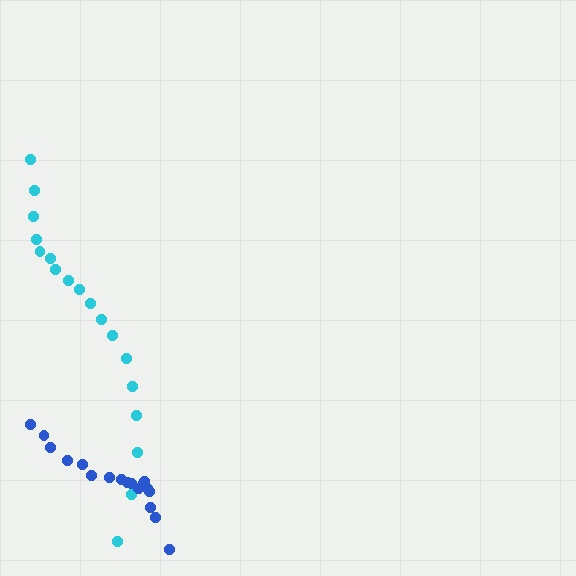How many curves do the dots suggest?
There are 2 distinct paths.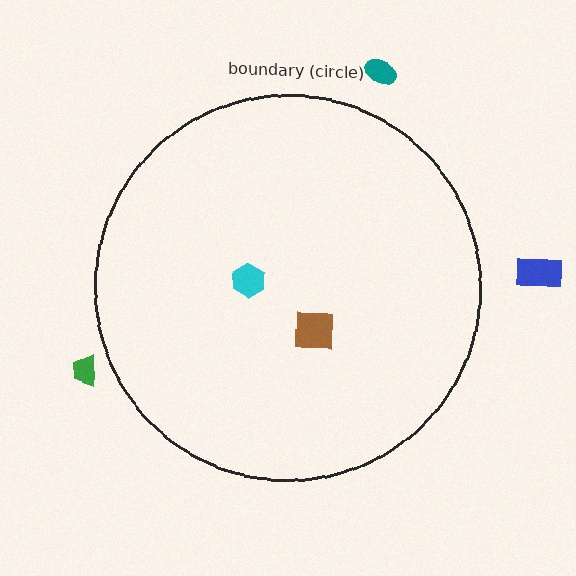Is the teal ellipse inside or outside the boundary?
Outside.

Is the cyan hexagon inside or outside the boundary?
Inside.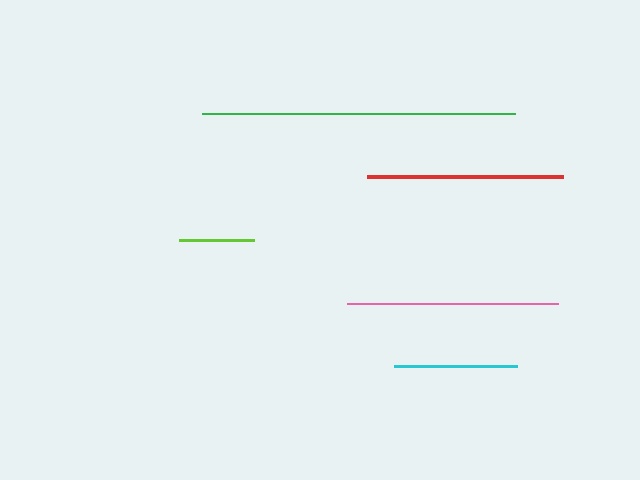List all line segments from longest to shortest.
From longest to shortest: green, pink, red, cyan, lime.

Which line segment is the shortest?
The lime line is the shortest at approximately 75 pixels.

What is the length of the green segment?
The green segment is approximately 313 pixels long.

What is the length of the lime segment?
The lime segment is approximately 75 pixels long.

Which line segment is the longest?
The green line is the longest at approximately 313 pixels.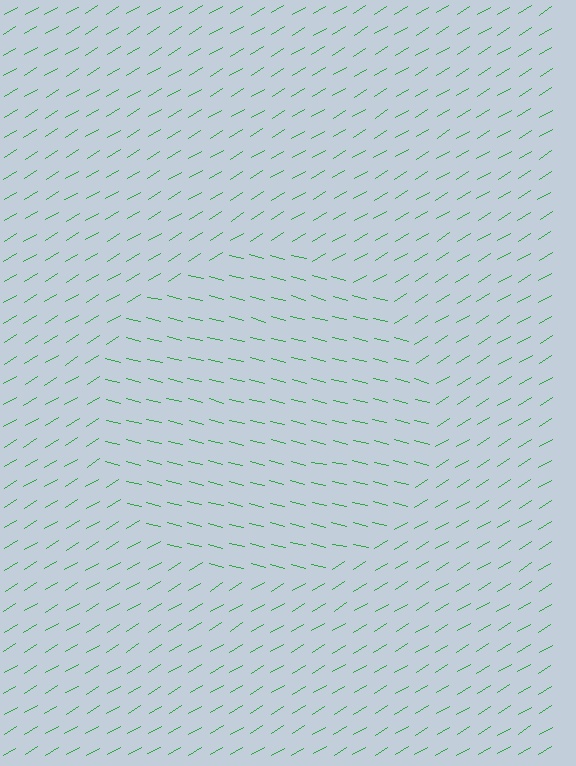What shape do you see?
I see a circle.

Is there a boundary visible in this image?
Yes, there is a texture boundary formed by a change in line orientation.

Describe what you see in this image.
The image is filled with small green line segments. A circle region in the image has lines oriented differently from the surrounding lines, creating a visible texture boundary.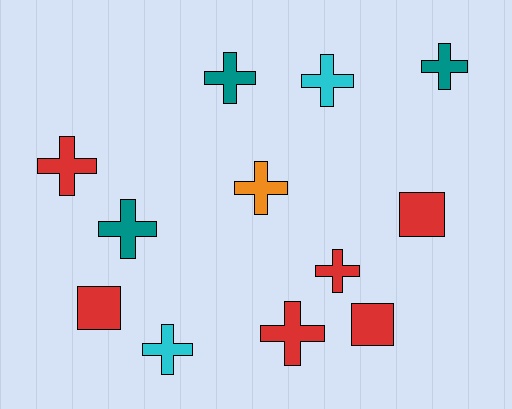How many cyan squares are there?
There are no cyan squares.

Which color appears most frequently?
Red, with 6 objects.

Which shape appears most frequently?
Cross, with 9 objects.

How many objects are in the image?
There are 12 objects.